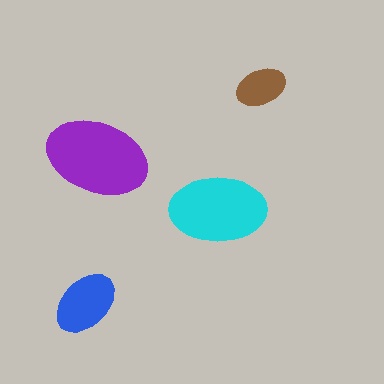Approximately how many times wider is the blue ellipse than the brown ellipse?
About 1.5 times wider.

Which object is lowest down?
The blue ellipse is bottommost.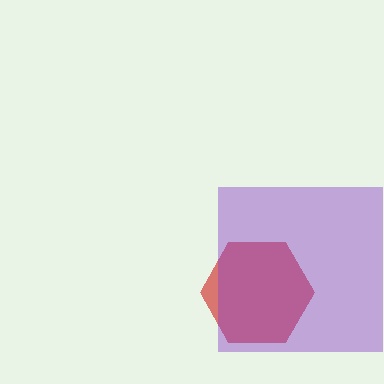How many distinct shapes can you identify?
There are 2 distinct shapes: a red hexagon, a purple square.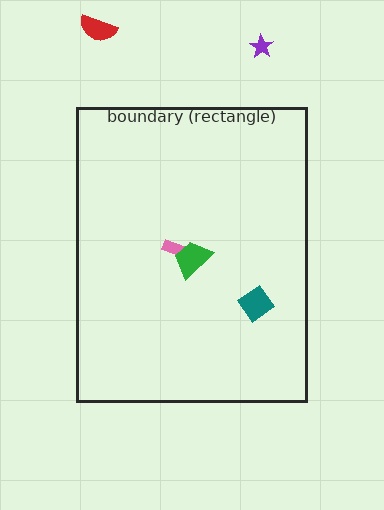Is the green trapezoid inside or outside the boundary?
Inside.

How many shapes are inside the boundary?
3 inside, 2 outside.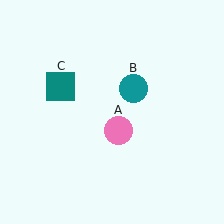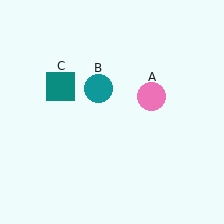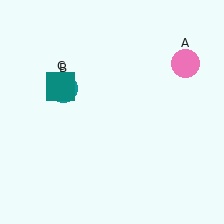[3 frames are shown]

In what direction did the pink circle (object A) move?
The pink circle (object A) moved up and to the right.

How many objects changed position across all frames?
2 objects changed position: pink circle (object A), teal circle (object B).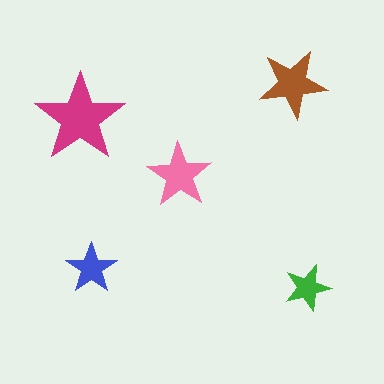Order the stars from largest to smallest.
the magenta one, the brown one, the pink one, the blue one, the green one.